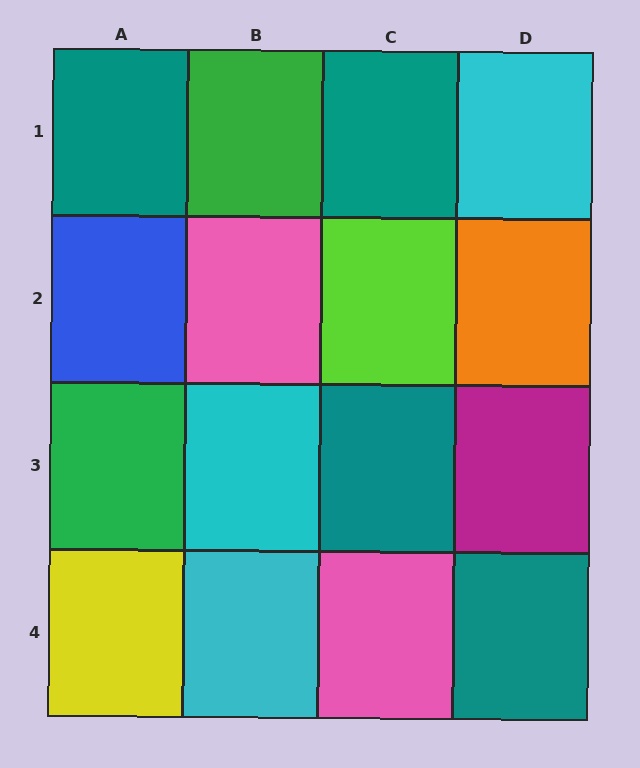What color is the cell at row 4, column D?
Teal.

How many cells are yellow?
1 cell is yellow.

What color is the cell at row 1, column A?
Teal.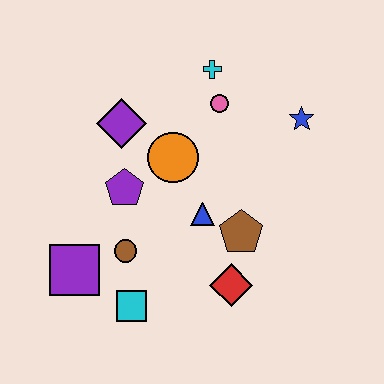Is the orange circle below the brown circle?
No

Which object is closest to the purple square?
The brown circle is closest to the purple square.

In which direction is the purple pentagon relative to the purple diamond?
The purple pentagon is below the purple diamond.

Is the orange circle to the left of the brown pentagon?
Yes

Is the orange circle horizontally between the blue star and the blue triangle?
No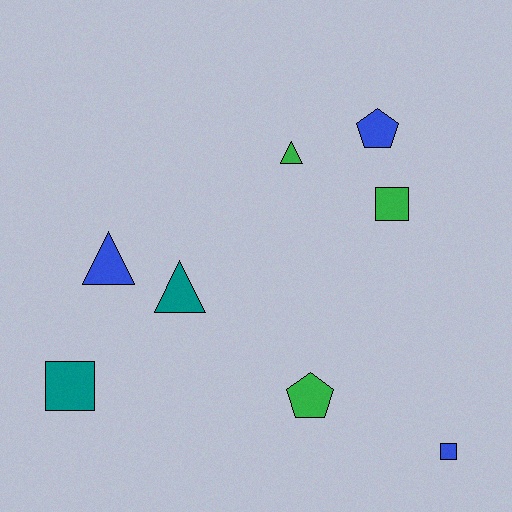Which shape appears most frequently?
Triangle, with 3 objects.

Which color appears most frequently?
Green, with 3 objects.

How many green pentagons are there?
There is 1 green pentagon.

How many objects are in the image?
There are 8 objects.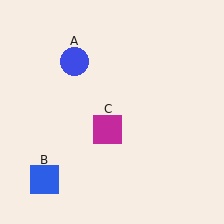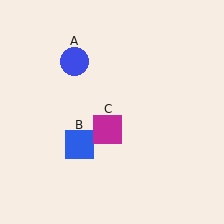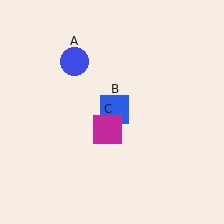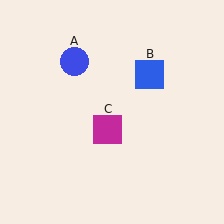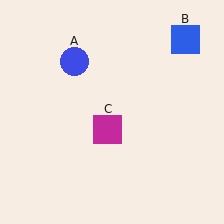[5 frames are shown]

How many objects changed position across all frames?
1 object changed position: blue square (object B).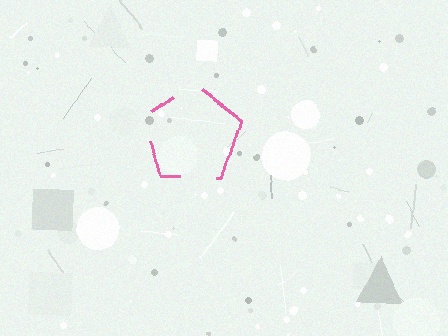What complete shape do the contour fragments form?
The contour fragments form a pentagon.